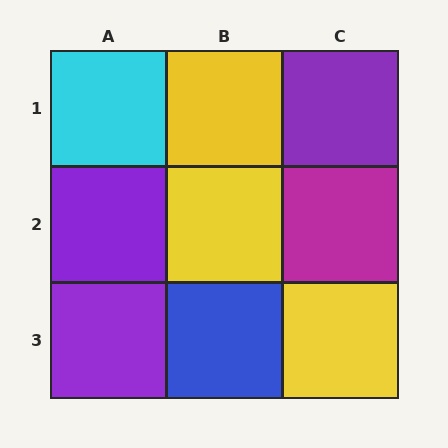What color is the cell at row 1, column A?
Cyan.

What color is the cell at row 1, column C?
Purple.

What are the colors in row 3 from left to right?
Purple, blue, yellow.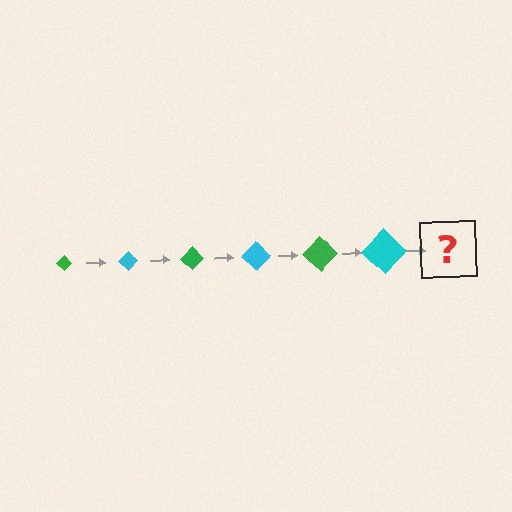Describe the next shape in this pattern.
It should be a green diamond, larger than the previous one.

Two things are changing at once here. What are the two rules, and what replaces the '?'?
The two rules are that the diamond grows larger each step and the color cycles through green and cyan. The '?' should be a green diamond, larger than the previous one.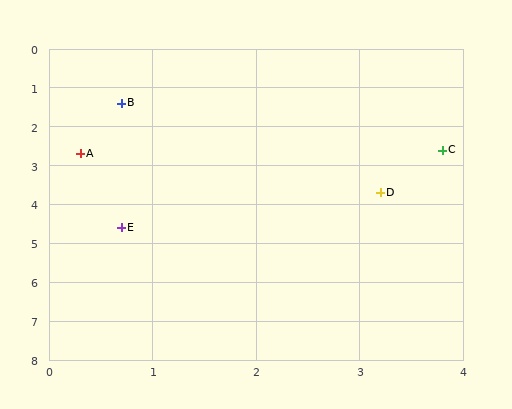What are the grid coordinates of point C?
Point C is at approximately (3.8, 2.6).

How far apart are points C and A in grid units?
Points C and A are about 3.5 grid units apart.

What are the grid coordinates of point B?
Point B is at approximately (0.7, 1.4).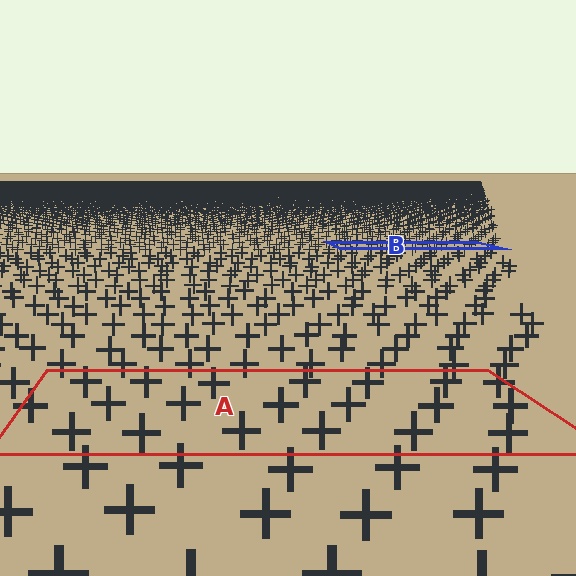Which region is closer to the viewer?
Region A is closer. The texture elements there are larger and more spread out.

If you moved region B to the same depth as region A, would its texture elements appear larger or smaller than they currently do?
They would appear larger. At a closer depth, the same texture elements are projected at a bigger on-screen size.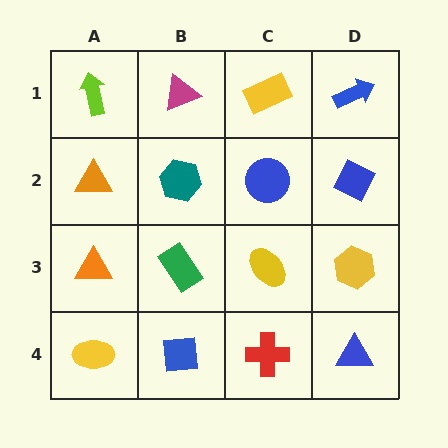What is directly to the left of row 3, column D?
A yellow ellipse.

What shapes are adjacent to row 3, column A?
An orange triangle (row 2, column A), a yellow ellipse (row 4, column A), a green rectangle (row 3, column B).